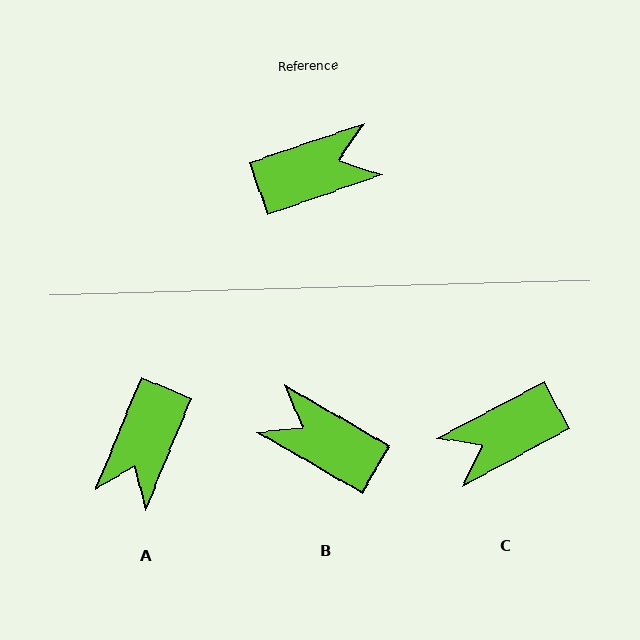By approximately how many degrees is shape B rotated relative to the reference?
Approximately 131 degrees counter-clockwise.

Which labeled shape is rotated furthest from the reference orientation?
C, about 171 degrees away.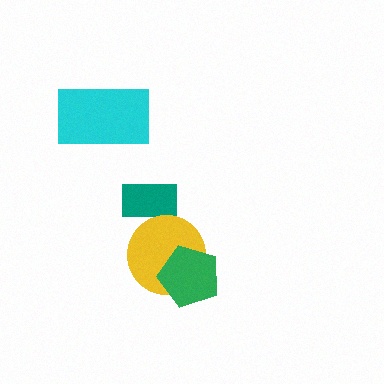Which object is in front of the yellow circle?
The green pentagon is in front of the yellow circle.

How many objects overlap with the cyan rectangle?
0 objects overlap with the cyan rectangle.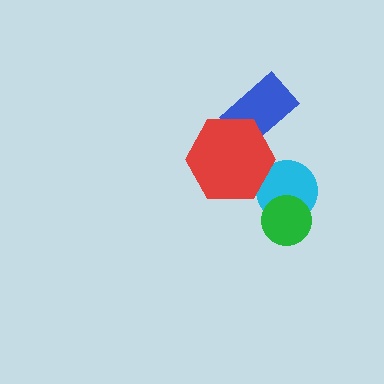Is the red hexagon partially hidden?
No, no other shape covers it.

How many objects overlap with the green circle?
1 object overlaps with the green circle.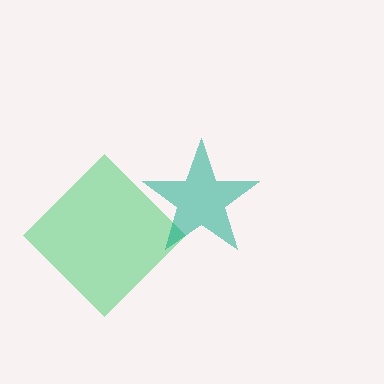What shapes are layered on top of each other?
The layered shapes are: a green diamond, a teal star.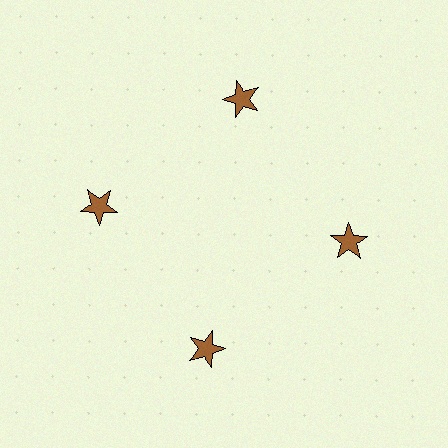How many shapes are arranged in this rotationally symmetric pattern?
There are 4 shapes, arranged in 4 groups of 1.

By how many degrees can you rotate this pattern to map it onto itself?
The pattern maps onto itself every 90 degrees of rotation.